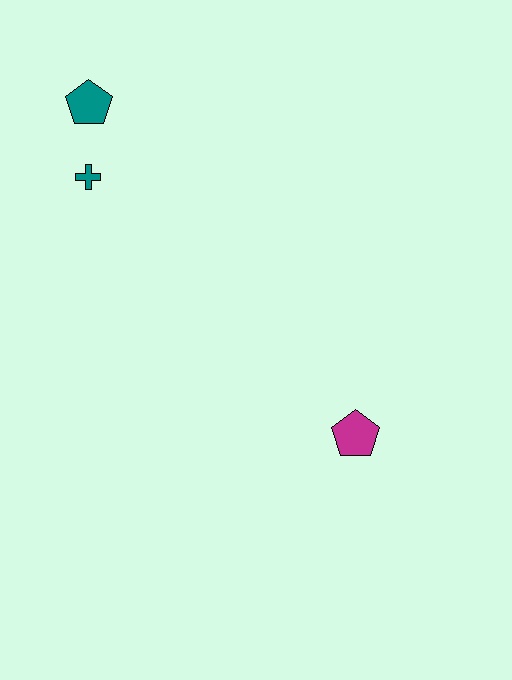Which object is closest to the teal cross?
The teal pentagon is closest to the teal cross.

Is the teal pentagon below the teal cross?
No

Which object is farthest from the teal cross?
The magenta pentagon is farthest from the teal cross.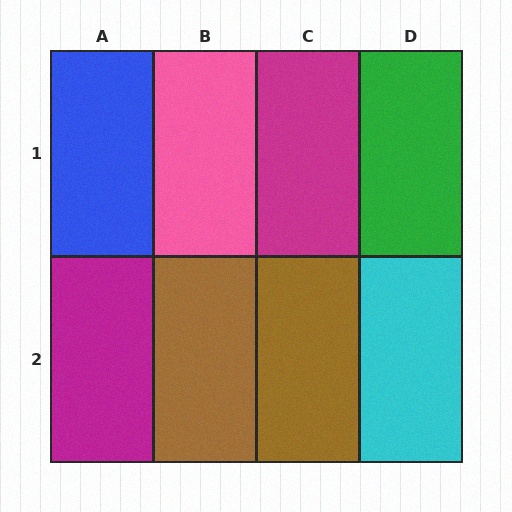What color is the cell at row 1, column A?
Blue.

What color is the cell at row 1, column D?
Green.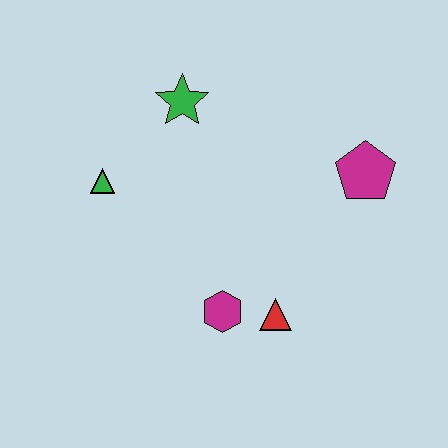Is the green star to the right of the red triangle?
No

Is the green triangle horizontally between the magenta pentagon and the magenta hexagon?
No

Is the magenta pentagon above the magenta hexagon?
Yes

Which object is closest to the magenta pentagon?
The red triangle is closest to the magenta pentagon.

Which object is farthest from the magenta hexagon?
The green star is farthest from the magenta hexagon.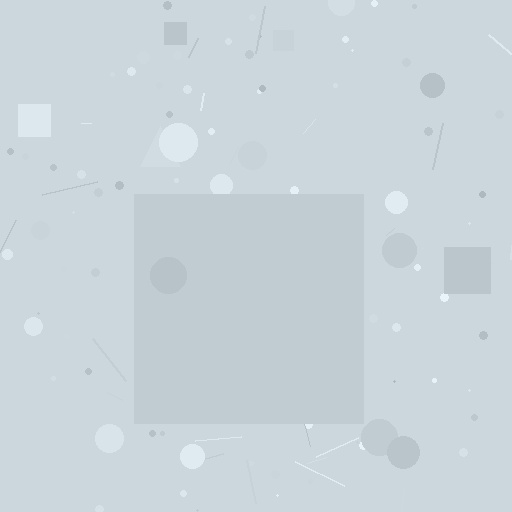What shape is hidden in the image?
A square is hidden in the image.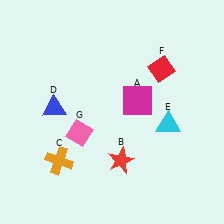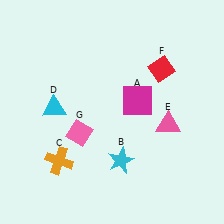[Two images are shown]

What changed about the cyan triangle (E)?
In Image 1, E is cyan. In Image 2, it changed to pink.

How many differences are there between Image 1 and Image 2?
There are 3 differences between the two images.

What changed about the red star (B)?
In Image 1, B is red. In Image 2, it changed to cyan.